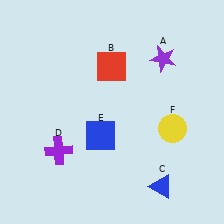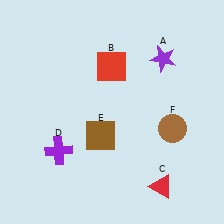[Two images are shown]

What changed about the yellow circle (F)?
In Image 1, F is yellow. In Image 2, it changed to brown.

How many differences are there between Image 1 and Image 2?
There are 3 differences between the two images.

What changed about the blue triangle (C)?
In Image 1, C is blue. In Image 2, it changed to red.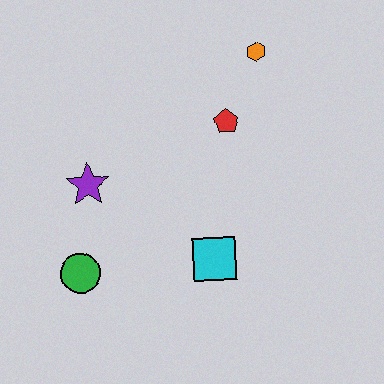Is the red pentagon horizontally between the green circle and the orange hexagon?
Yes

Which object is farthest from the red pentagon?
The green circle is farthest from the red pentagon.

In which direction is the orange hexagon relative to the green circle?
The orange hexagon is above the green circle.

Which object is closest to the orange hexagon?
The red pentagon is closest to the orange hexagon.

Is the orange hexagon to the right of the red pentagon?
Yes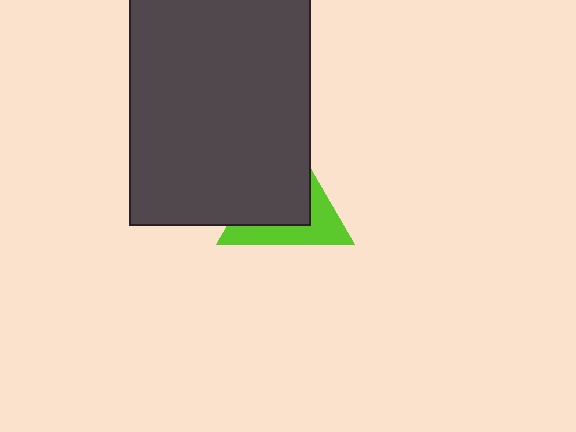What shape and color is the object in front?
The object in front is a dark gray rectangle.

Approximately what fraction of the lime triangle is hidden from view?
Roughly 59% of the lime triangle is hidden behind the dark gray rectangle.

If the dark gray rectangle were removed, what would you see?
You would see the complete lime triangle.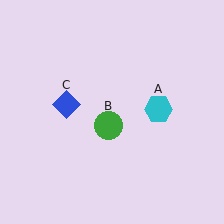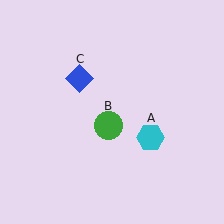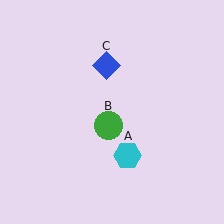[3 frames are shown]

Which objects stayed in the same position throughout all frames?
Green circle (object B) remained stationary.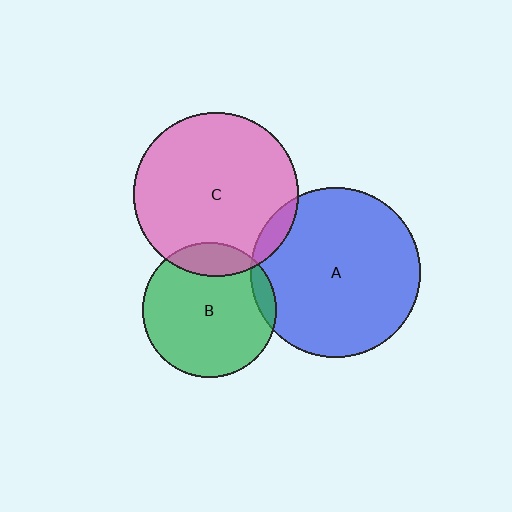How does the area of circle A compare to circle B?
Approximately 1.6 times.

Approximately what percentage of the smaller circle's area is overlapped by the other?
Approximately 15%.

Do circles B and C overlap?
Yes.